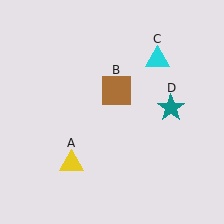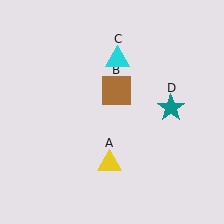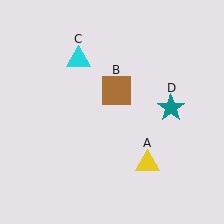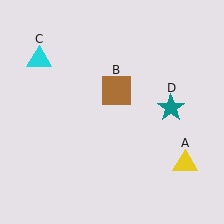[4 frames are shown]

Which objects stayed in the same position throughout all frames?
Brown square (object B) and teal star (object D) remained stationary.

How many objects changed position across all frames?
2 objects changed position: yellow triangle (object A), cyan triangle (object C).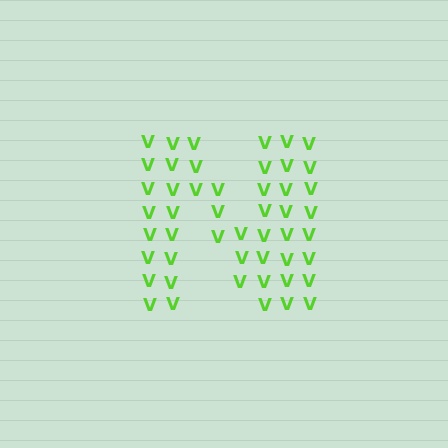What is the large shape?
The large shape is the letter N.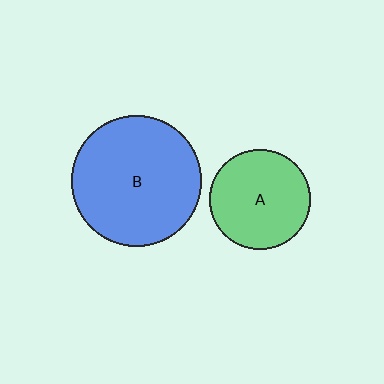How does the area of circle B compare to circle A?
Approximately 1.7 times.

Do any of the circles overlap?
No, none of the circles overlap.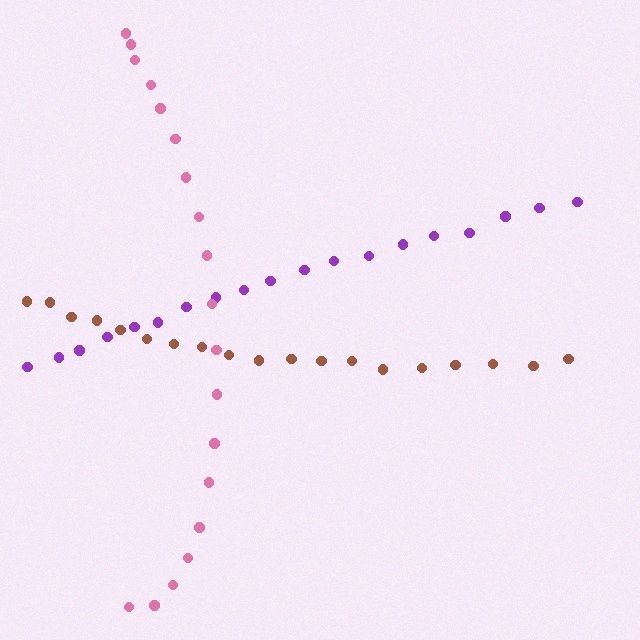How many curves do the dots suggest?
There are 3 distinct paths.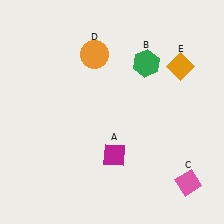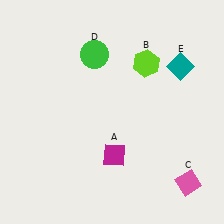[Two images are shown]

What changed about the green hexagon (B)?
In Image 1, B is green. In Image 2, it changed to lime.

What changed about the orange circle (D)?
In Image 1, D is orange. In Image 2, it changed to green.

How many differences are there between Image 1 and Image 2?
There are 3 differences between the two images.